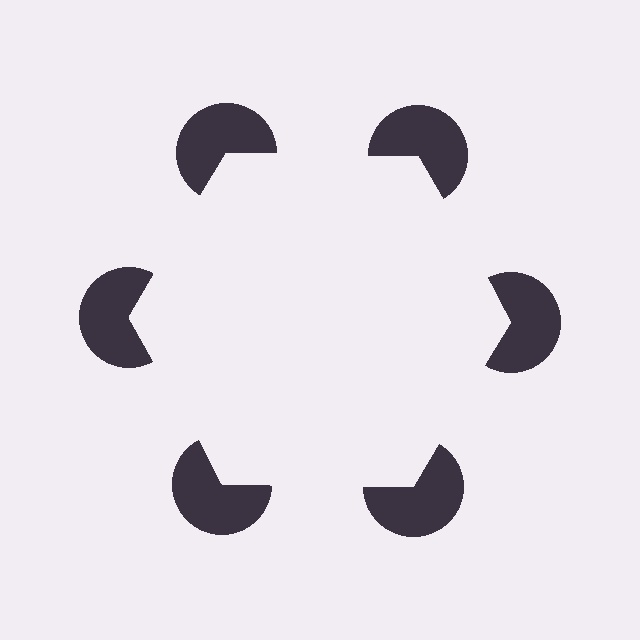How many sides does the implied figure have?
6 sides.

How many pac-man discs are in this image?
There are 6 — one at each vertex of the illusory hexagon.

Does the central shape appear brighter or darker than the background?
It typically appears slightly brighter than the background, even though no actual brightness change is drawn.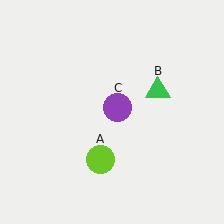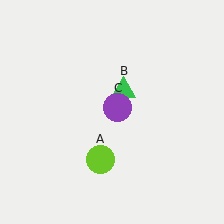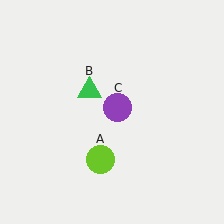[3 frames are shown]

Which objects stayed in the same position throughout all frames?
Lime circle (object A) and purple circle (object C) remained stationary.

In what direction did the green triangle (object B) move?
The green triangle (object B) moved left.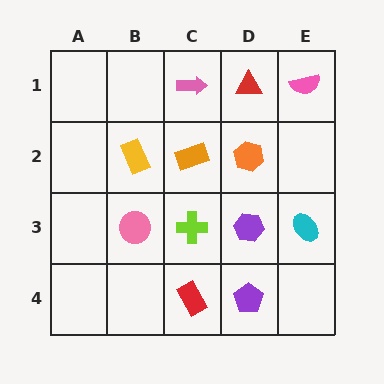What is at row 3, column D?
A purple hexagon.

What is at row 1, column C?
A pink arrow.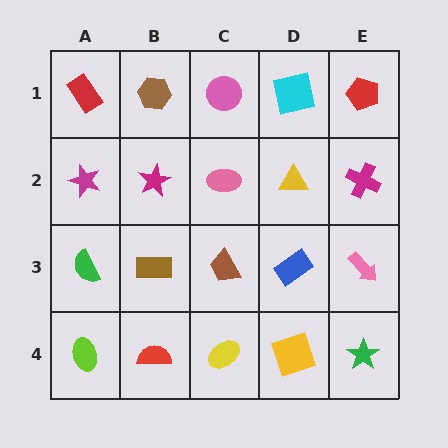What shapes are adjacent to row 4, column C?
A brown trapezoid (row 3, column C), a red semicircle (row 4, column B), a yellow square (row 4, column D).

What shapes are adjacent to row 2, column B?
A brown hexagon (row 1, column B), a brown rectangle (row 3, column B), a magenta star (row 2, column A), a pink ellipse (row 2, column C).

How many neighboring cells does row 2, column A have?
3.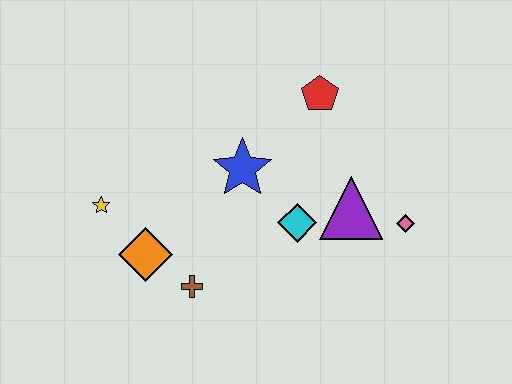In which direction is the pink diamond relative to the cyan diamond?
The pink diamond is to the right of the cyan diamond.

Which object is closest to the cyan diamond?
The purple triangle is closest to the cyan diamond.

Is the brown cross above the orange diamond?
No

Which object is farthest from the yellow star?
The pink diamond is farthest from the yellow star.